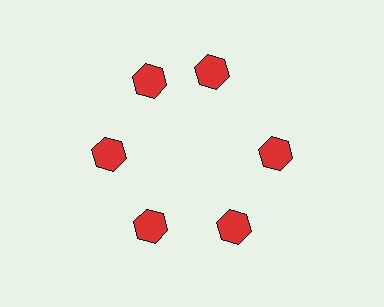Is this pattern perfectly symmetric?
No. The 6 red hexagons are arranged in a ring, but one element near the 1 o'clock position is rotated out of alignment along the ring, breaking the 6-fold rotational symmetry.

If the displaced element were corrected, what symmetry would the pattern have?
It would have 6-fold rotational symmetry — the pattern would map onto itself every 60 degrees.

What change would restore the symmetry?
The symmetry would be restored by rotating it back into even spacing with its neighbors so that all 6 hexagons sit at equal angles and equal distance from the center.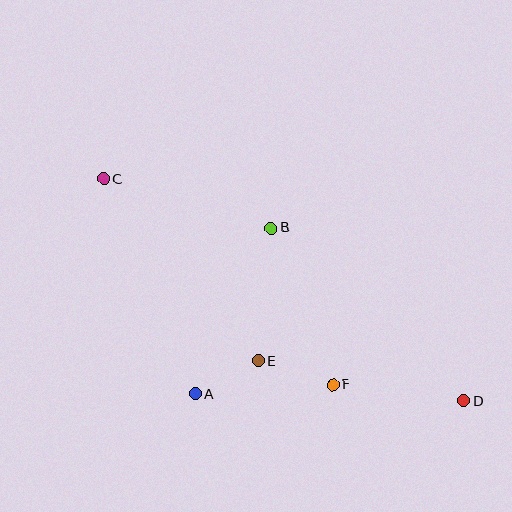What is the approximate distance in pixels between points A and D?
The distance between A and D is approximately 268 pixels.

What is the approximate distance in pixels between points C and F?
The distance between C and F is approximately 308 pixels.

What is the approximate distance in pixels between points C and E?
The distance between C and E is approximately 239 pixels.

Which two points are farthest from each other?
Points C and D are farthest from each other.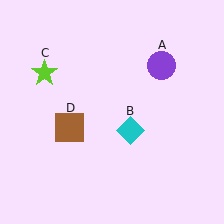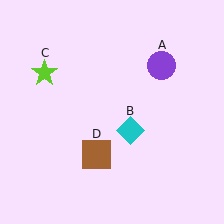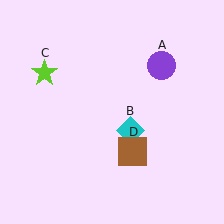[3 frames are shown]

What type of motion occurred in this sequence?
The brown square (object D) rotated counterclockwise around the center of the scene.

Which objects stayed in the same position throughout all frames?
Purple circle (object A) and cyan diamond (object B) and lime star (object C) remained stationary.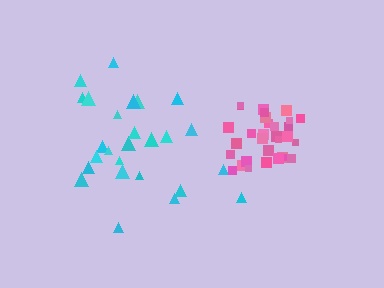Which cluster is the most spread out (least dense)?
Cyan.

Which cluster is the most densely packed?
Pink.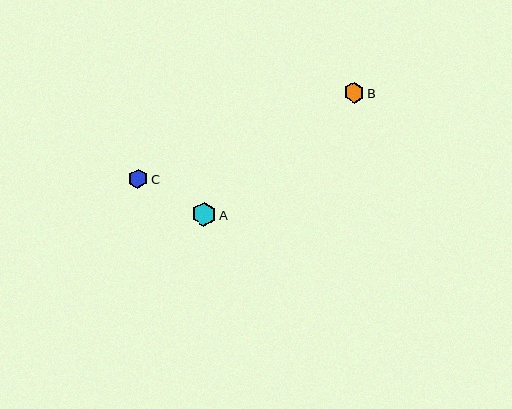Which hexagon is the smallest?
Hexagon C is the smallest with a size of approximately 20 pixels.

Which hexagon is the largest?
Hexagon A is the largest with a size of approximately 24 pixels.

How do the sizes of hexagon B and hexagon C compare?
Hexagon B and hexagon C are approximately the same size.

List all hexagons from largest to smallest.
From largest to smallest: A, B, C.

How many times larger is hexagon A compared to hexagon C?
Hexagon A is approximately 1.2 times the size of hexagon C.